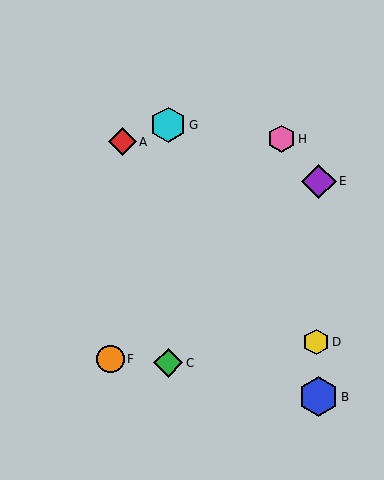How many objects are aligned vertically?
2 objects (C, G) are aligned vertically.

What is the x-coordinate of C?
Object C is at x≈168.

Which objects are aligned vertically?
Objects C, G are aligned vertically.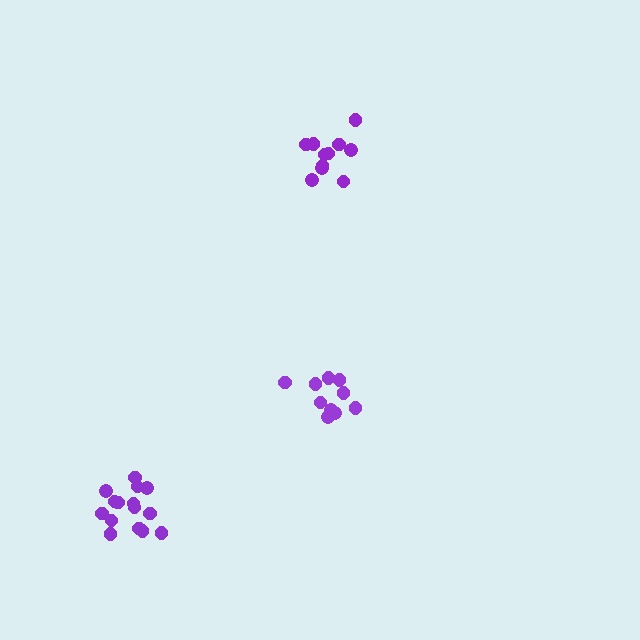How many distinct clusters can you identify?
There are 3 distinct clusters.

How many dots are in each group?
Group 1: 10 dots, Group 2: 11 dots, Group 3: 15 dots (36 total).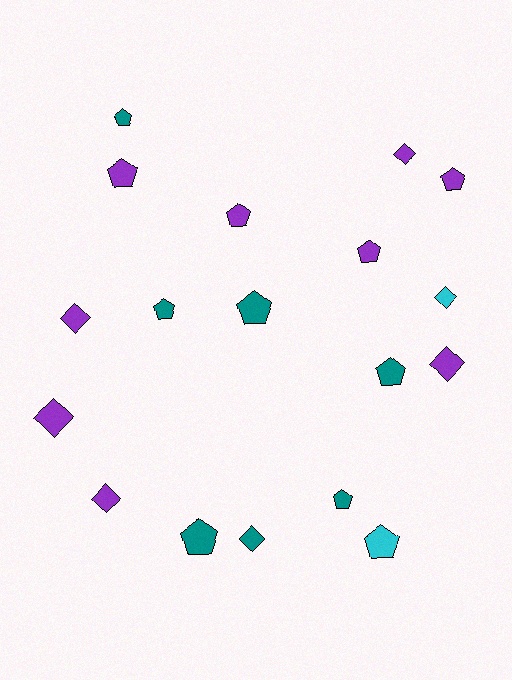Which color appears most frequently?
Purple, with 9 objects.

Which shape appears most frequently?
Pentagon, with 11 objects.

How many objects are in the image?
There are 18 objects.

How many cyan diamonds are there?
There is 1 cyan diamond.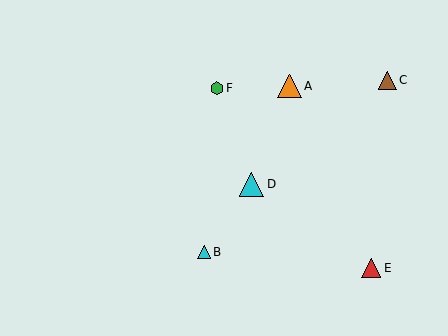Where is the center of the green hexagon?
The center of the green hexagon is at (217, 88).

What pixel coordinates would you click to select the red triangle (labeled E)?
Click at (371, 268) to select the red triangle E.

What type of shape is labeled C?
Shape C is a brown triangle.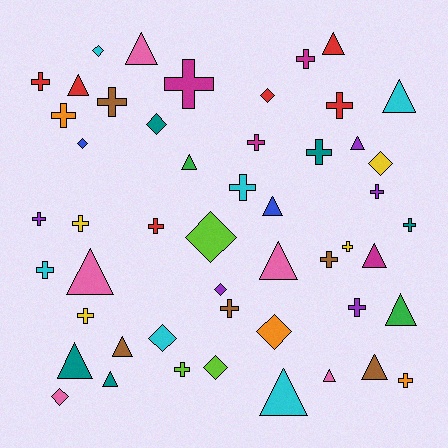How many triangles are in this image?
There are 17 triangles.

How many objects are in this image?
There are 50 objects.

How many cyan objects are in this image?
There are 6 cyan objects.